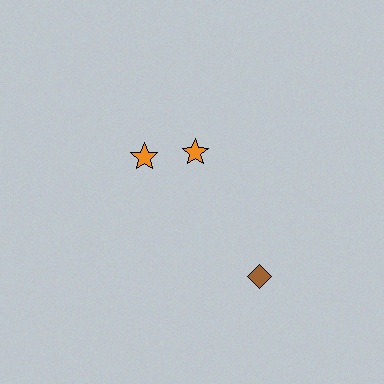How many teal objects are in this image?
There are no teal objects.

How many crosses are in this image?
There are no crosses.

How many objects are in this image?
There are 3 objects.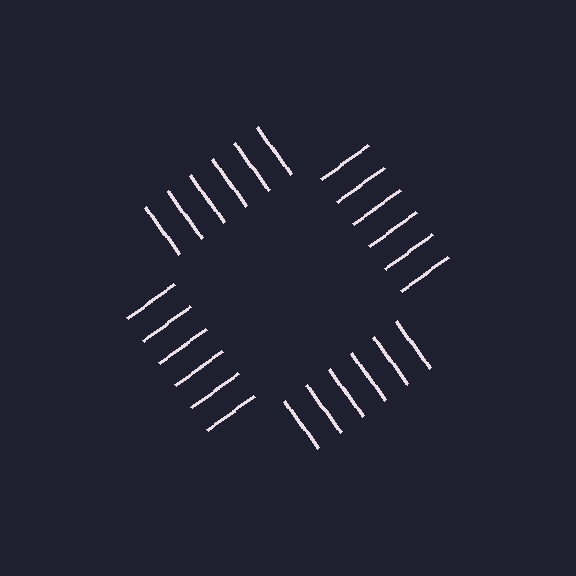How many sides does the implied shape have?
4 sides — the line-ends trace a square.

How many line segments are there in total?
24 — 6 along each of the 4 edges.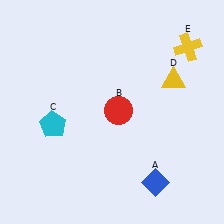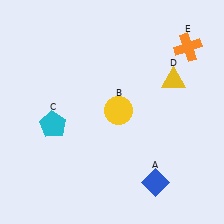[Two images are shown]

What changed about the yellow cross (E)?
In Image 1, E is yellow. In Image 2, it changed to orange.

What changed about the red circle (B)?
In Image 1, B is red. In Image 2, it changed to yellow.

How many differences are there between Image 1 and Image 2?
There are 2 differences between the two images.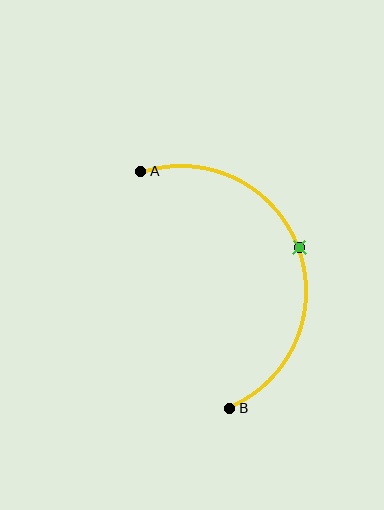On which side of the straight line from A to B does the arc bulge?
The arc bulges to the right of the straight line connecting A and B.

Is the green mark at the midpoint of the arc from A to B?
Yes. The green mark lies on the arc at equal arc-length from both A and B — it is the arc midpoint.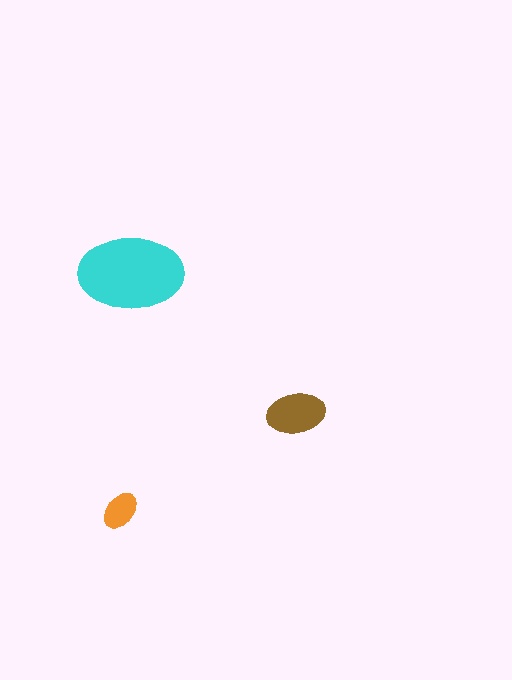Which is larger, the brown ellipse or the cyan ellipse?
The cyan one.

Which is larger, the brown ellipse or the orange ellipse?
The brown one.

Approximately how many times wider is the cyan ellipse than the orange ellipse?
About 2.5 times wider.